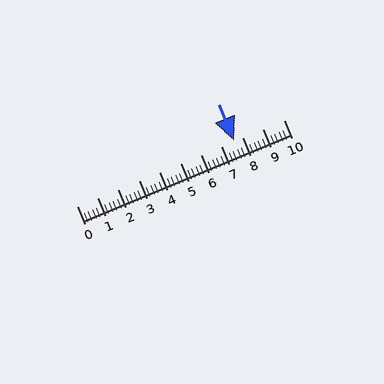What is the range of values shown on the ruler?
The ruler shows values from 0 to 10.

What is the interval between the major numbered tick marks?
The major tick marks are spaced 1 units apart.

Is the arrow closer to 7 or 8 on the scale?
The arrow is closer to 8.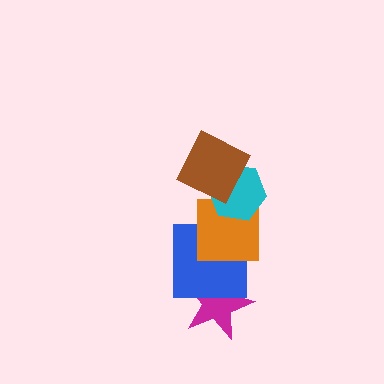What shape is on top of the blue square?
The orange square is on top of the blue square.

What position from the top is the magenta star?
The magenta star is 5th from the top.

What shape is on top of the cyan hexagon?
The brown square is on top of the cyan hexagon.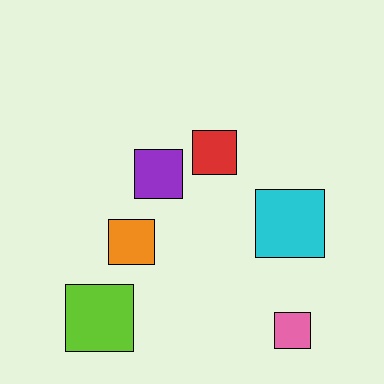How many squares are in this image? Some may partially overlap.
There are 6 squares.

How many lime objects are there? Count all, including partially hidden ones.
There is 1 lime object.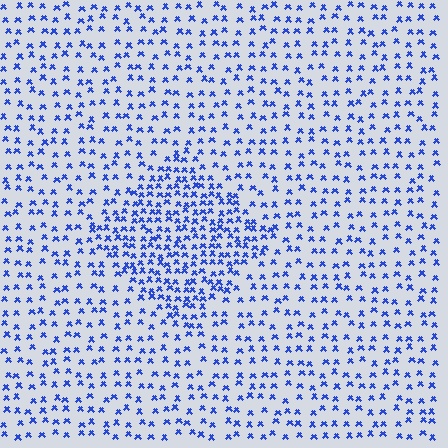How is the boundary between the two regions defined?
The boundary is defined by a change in element density (approximately 2.0x ratio). All elements are the same color, size, and shape.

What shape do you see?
I see a diamond.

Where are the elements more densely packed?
The elements are more densely packed inside the diamond boundary.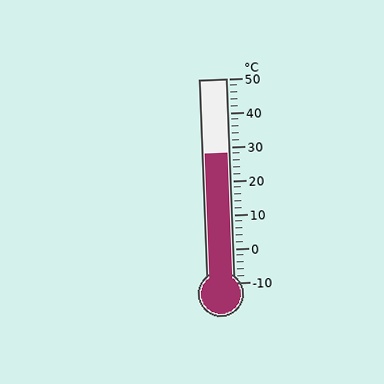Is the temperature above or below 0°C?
The temperature is above 0°C.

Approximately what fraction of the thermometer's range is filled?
The thermometer is filled to approximately 65% of its range.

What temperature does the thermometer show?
The thermometer shows approximately 28°C.